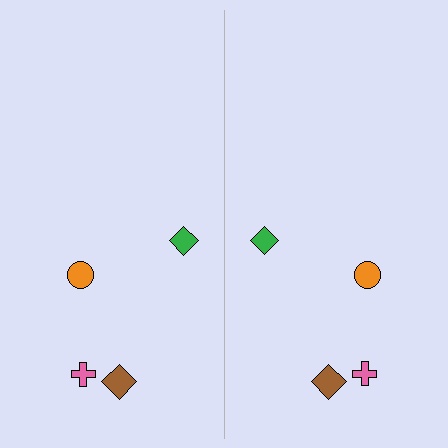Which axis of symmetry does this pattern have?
The pattern has a vertical axis of symmetry running through the center of the image.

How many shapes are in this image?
There are 8 shapes in this image.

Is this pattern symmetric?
Yes, this pattern has bilateral (reflection) symmetry.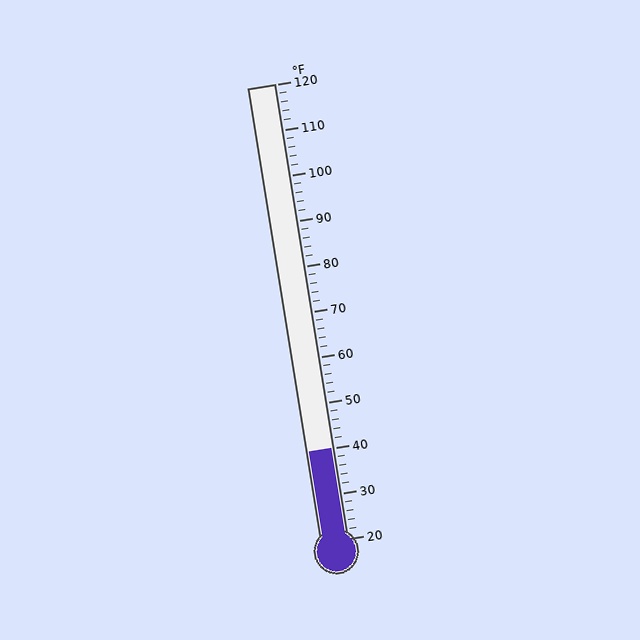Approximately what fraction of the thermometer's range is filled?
The thermometer is filled to approximately 20% of its range.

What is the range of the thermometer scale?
The thermometer scale ranges from 20°F to 120°F.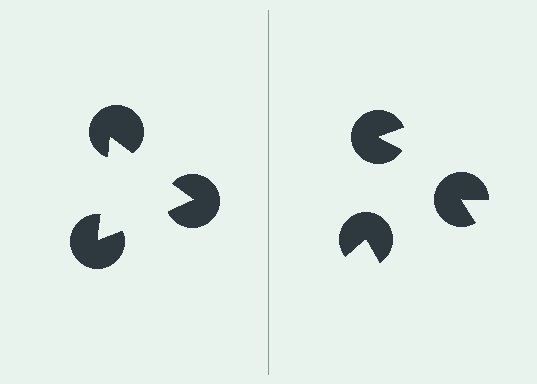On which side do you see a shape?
An illusory triangle appears on the left side. On the right side the wedge cuts are rotated, so no coherent shape forms.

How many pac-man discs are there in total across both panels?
6 — 3 on each side.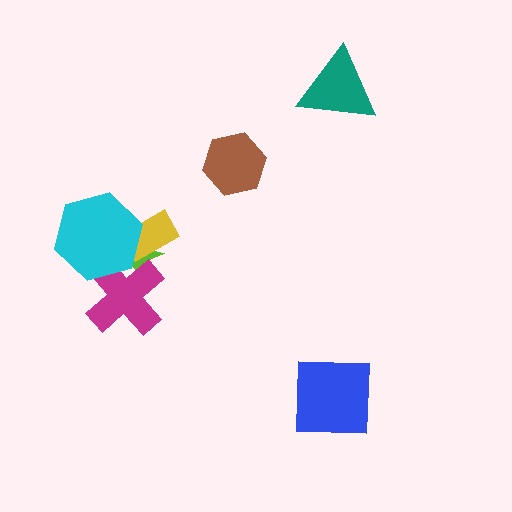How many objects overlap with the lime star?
3 objects overlap with the lime star.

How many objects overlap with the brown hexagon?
0 objects overlap with the brown hexagon.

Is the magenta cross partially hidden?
Yes, it is partially covered by another shape.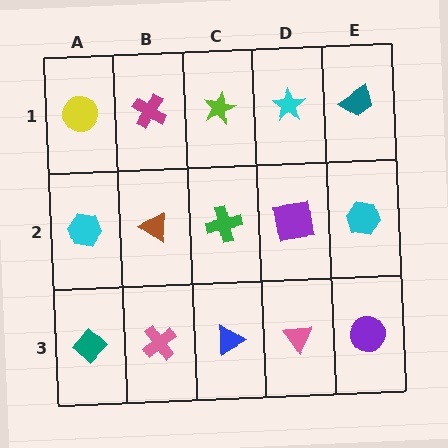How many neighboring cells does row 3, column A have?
2.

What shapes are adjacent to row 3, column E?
A cyan hexagon (row 2, column E), a pink triangle (row 3, column D).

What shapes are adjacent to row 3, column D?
A purple square (row 2, column D), a blue triangle (row 3, column C), a purple circle (row 3, column E).